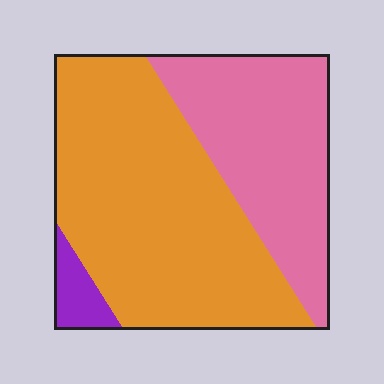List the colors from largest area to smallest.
From largest to smallest: orange, pink, purple.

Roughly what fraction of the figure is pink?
Pink takes up about three eighths (3/8) of the figure.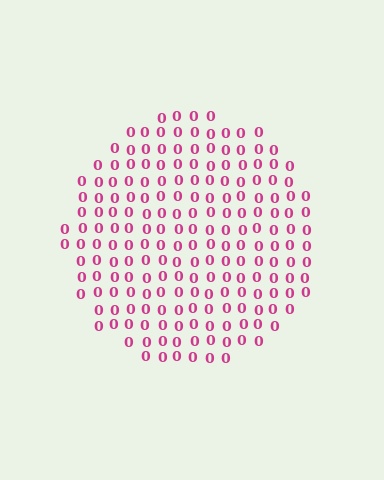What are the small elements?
The small elements are digit 0's.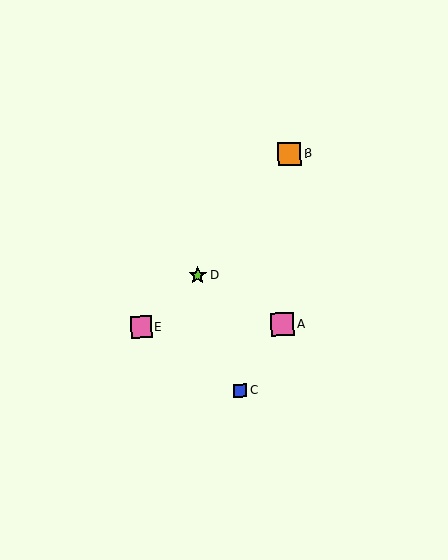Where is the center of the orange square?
The center of the orange square is at (290, 154).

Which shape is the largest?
The pink square (labeled A) is the largest.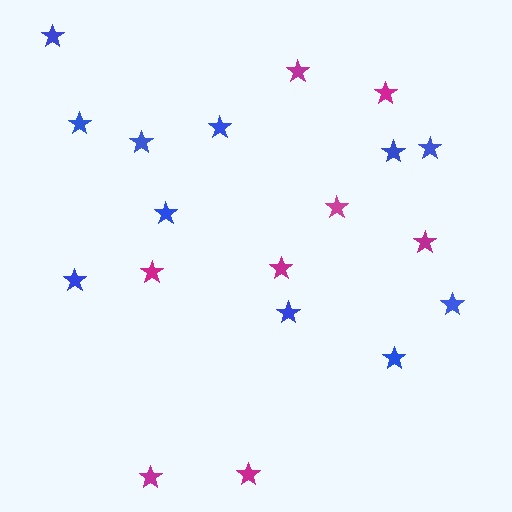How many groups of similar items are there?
There are 2 groups: one group of blue stars (11) and one group of magenta stars (8).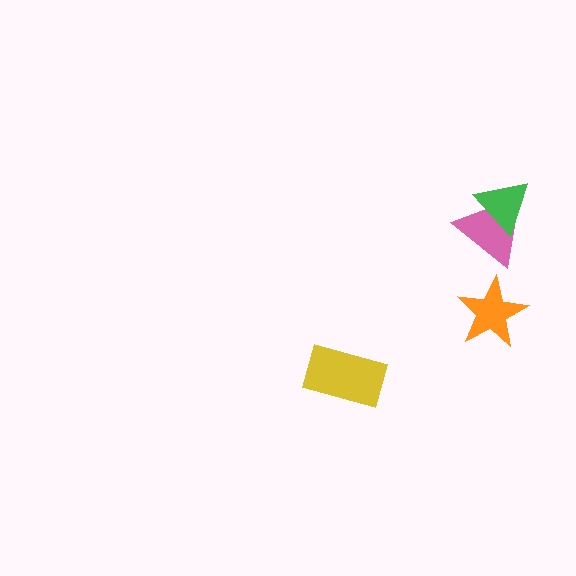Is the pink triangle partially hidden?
Yes, it is partially covered by another shape.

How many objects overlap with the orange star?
0 objects overlap with the orange star.